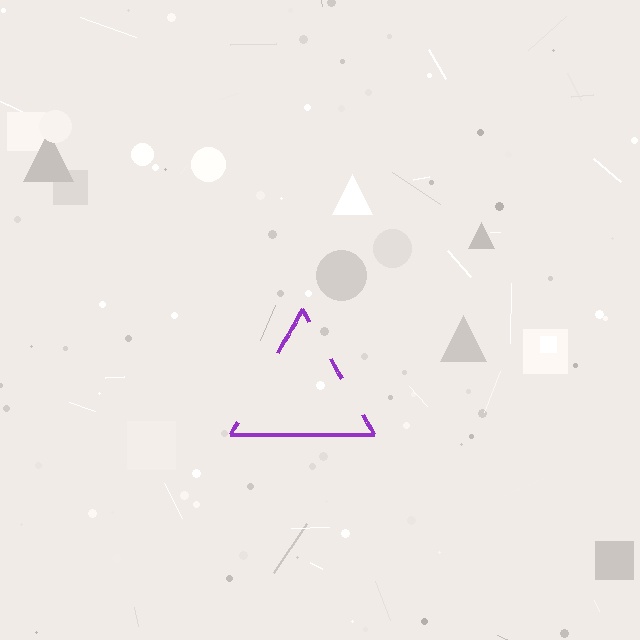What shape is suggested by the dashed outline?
The dashed outline suggests a triangle.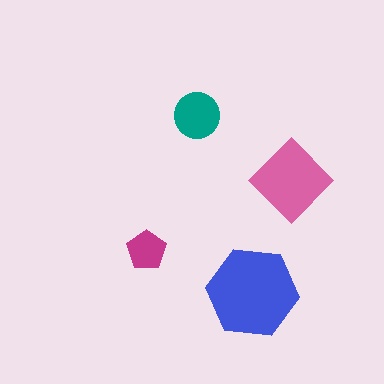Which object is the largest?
The blue hexagon.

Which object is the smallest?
The magenta pentagon.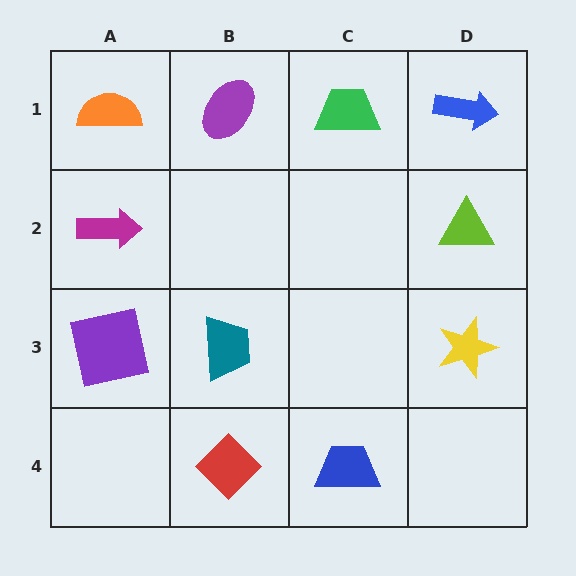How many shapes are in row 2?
2 shapes.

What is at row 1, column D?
A blue arrow.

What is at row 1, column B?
A purple ellipse.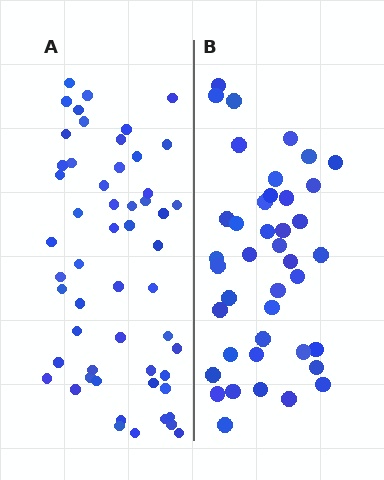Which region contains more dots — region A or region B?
Region A (the left region) has more dots.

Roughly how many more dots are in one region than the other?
Region A has approximately 15 more dots than region B.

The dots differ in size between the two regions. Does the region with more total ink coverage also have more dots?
No. Region B has more total ink coverage because its dots are larger, but region A actually contains more individual dots. Total area can be misleading — the number of items is what matters here.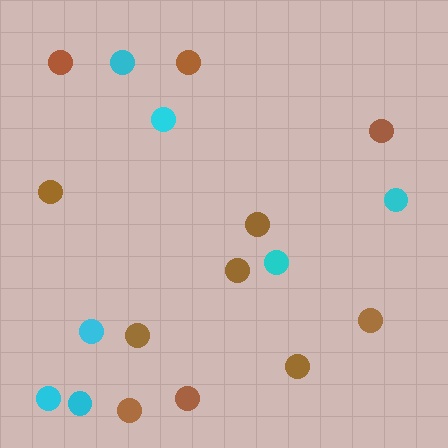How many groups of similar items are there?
There are 2 groups: one group of cyan circles (7) and one group of brown circles (11).